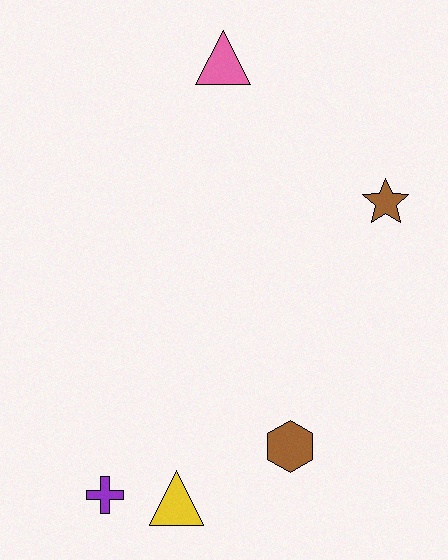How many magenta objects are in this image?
There are no magenta objects.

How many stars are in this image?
There is 1 star.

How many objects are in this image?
There are 5 objects.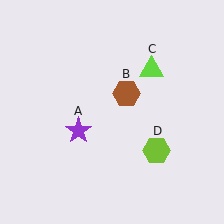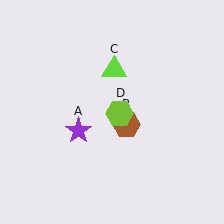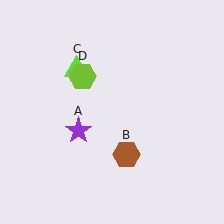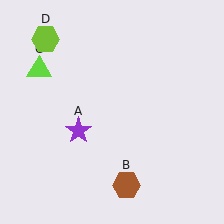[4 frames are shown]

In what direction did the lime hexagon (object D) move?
The lime hexagon (object D) moved up and to the left.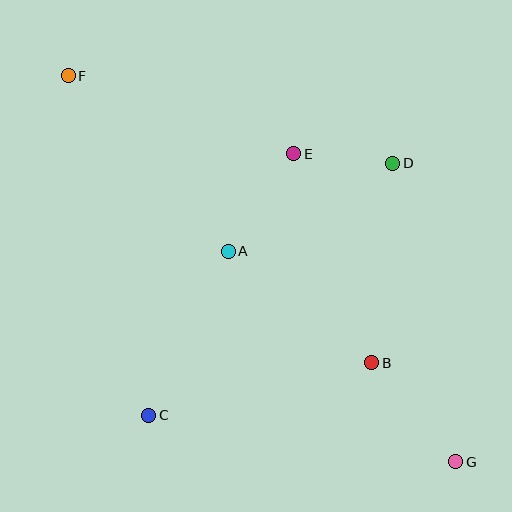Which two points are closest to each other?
Points D and E are closest to each other.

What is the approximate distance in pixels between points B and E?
The distance between B and E is approximately 224 pixels.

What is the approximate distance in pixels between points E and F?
The distance between E and F is approximately 238 pixels.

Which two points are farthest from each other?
Points F and G are farthest from each other.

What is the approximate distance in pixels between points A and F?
The distance between A and F is approximately 238 pixels.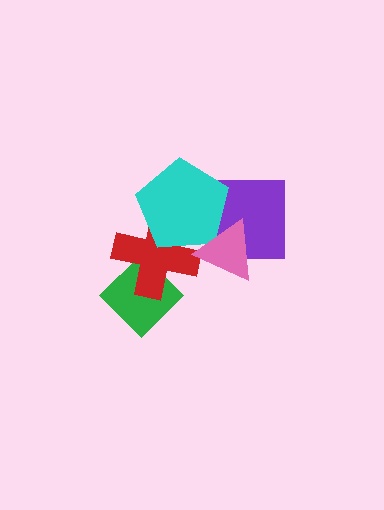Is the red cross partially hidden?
Yes, it is partially covered by another shape.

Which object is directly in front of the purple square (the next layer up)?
The cyan pentagon is directly in front of the purple square.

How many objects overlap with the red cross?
3 objects overlap with the red cross.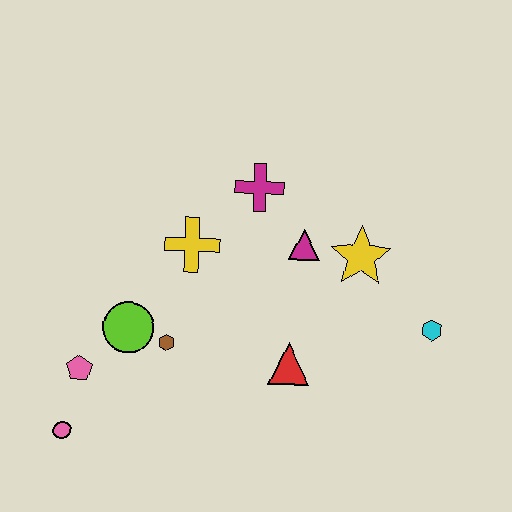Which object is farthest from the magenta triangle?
The pink circle is farthest from the magenta triangle.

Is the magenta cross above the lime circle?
Yes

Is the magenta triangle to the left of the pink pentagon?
No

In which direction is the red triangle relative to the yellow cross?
The red triangle is below the yellow cross.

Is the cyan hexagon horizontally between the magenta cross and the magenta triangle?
No